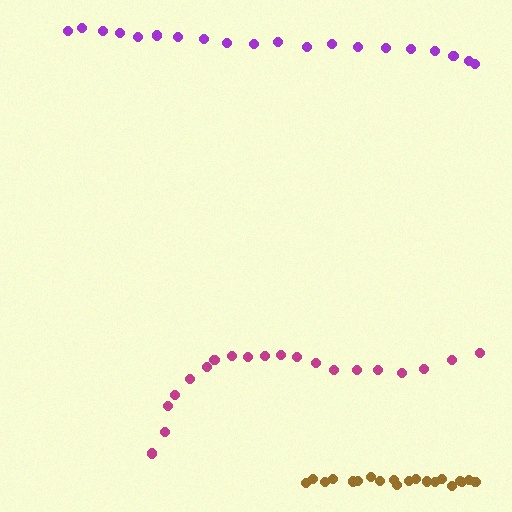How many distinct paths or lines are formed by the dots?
There are 3 distinct paths.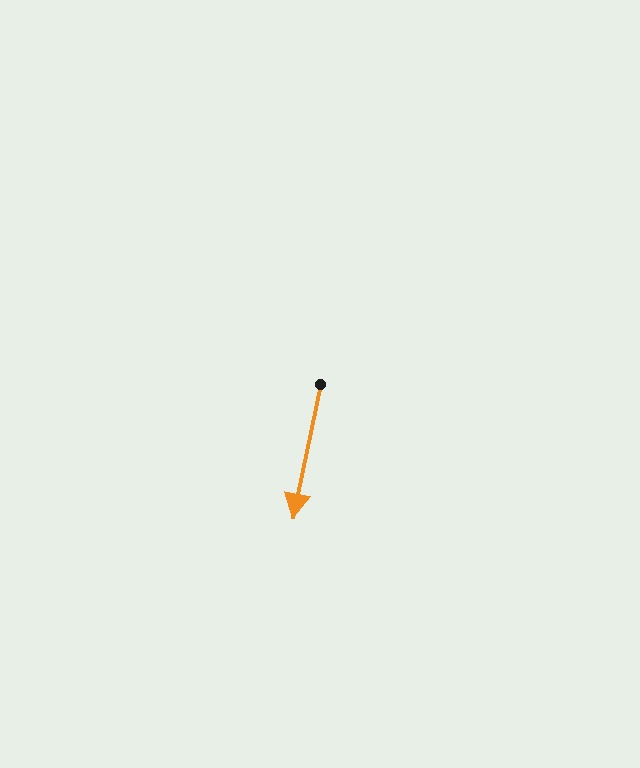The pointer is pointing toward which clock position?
Roughly 6 o'clock.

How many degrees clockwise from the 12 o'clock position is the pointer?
Approximately 192 degrees.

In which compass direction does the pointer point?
South.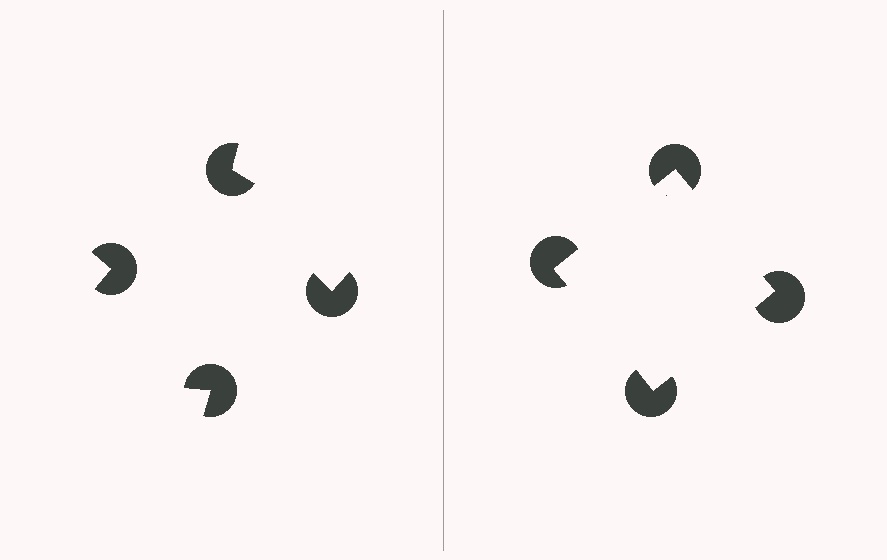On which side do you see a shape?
An illusory square appears on the right side. On the left side the wedge cuts are rotated, so no coherent shape forms.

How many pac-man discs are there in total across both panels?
8 — 4 on each side.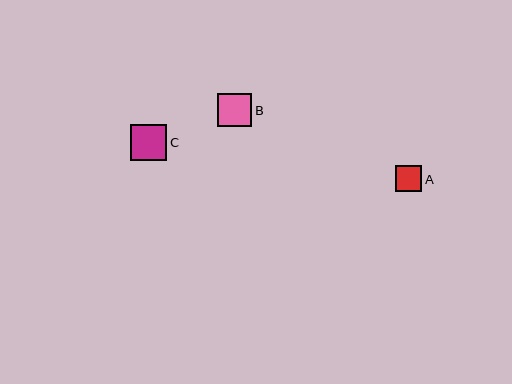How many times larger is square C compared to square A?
Square C is approximately 1.4 times the size of square A.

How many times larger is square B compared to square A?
Square B is approximately 1.3 times the size of square A.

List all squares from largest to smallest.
From largest to smallest: C, B, A.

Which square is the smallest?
Square A is the smallest with a size of approximately 26 pixels.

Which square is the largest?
Square C is the largest with a size of approximately 36 pixels.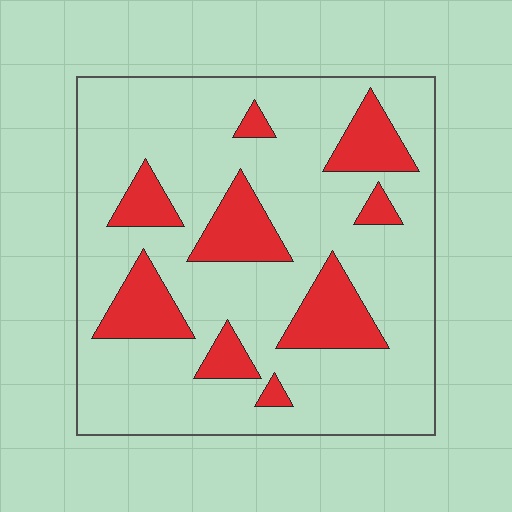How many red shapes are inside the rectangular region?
9.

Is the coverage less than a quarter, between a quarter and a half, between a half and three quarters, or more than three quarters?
Less than a quarter.